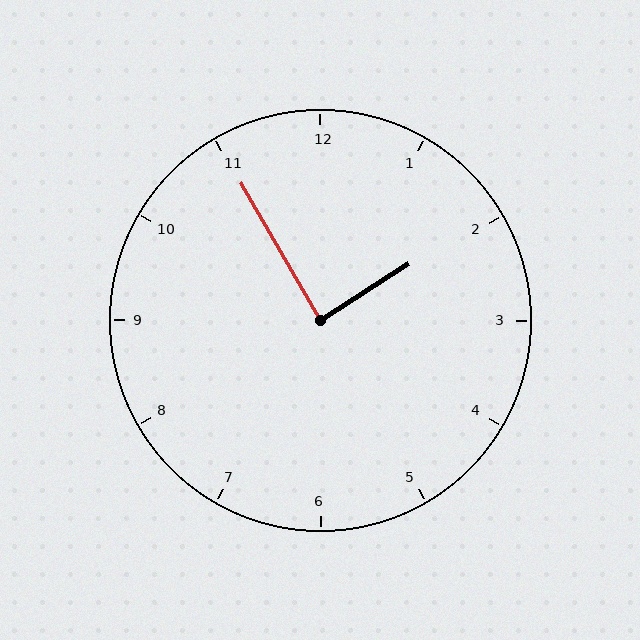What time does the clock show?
1:55.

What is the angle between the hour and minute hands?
Approximately 88 degrees.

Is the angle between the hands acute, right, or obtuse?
It is right.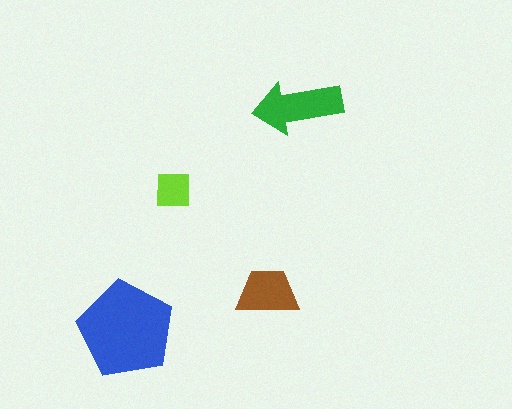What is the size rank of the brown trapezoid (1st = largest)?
3rd.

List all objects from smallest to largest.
The lime square, the brown trapezoid, the green arrow, the blue pentagon.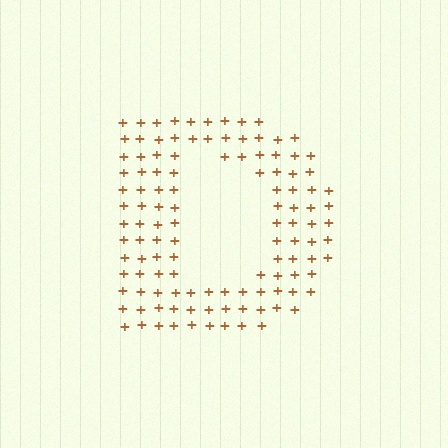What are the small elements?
The small elements are plus signs.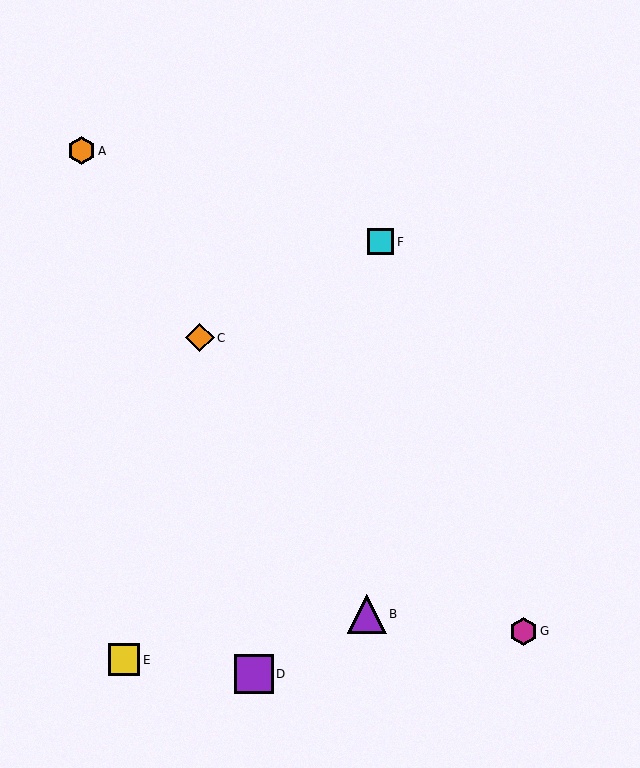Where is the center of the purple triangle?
The center of the purple triangle is at (367, 614).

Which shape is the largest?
The purple triangle (labeled B) is the largest.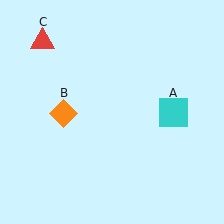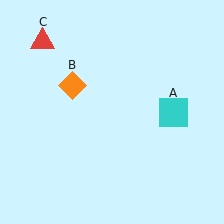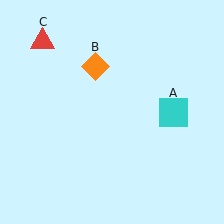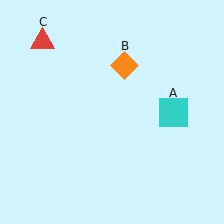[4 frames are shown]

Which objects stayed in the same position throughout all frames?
Cyan square (object A) and red triangle (object C) remained stationary.